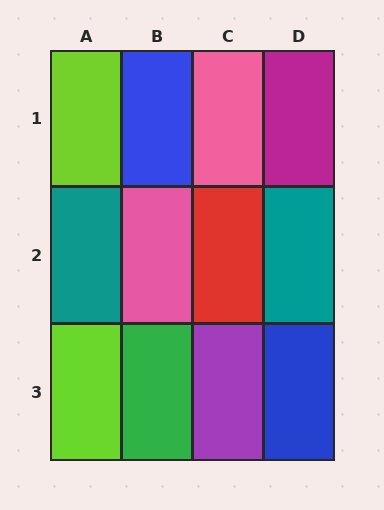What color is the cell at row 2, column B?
Pink.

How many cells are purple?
1 cell is purple.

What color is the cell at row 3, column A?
Lime.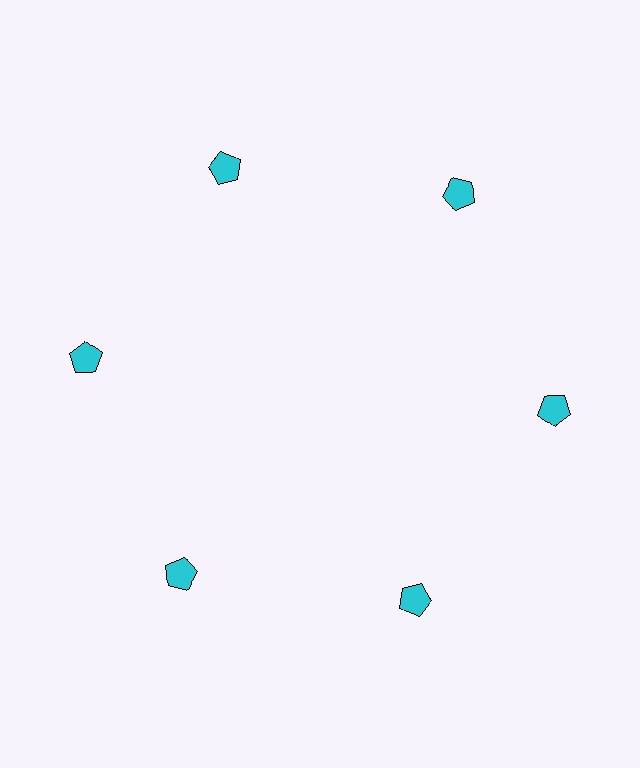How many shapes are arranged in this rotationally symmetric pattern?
There are 6 shapes, arranged in 6 groups of 1.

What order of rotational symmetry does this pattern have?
This pattern has 6-fold rotational symmetry.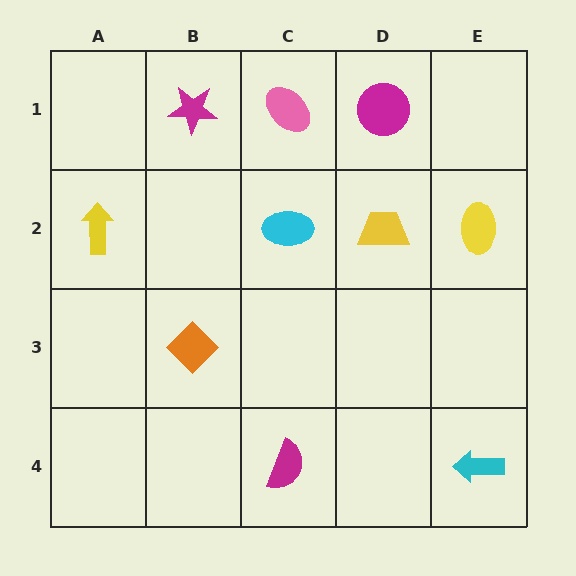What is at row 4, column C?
A magenta semicircle.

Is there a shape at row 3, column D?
No, that cell is empty.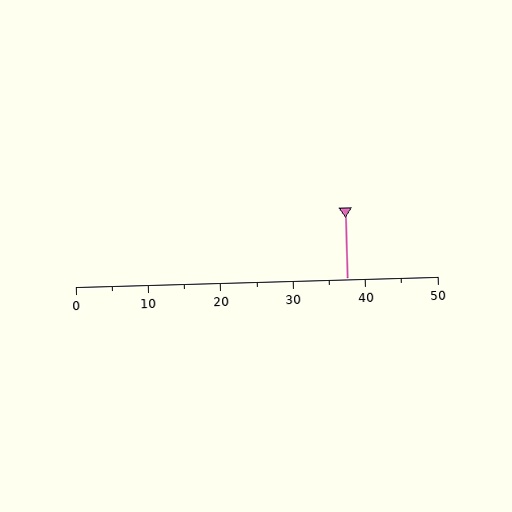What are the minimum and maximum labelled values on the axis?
The axis runs from 0 to 50.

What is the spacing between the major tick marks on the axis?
The major ticks are spaced 10 apart.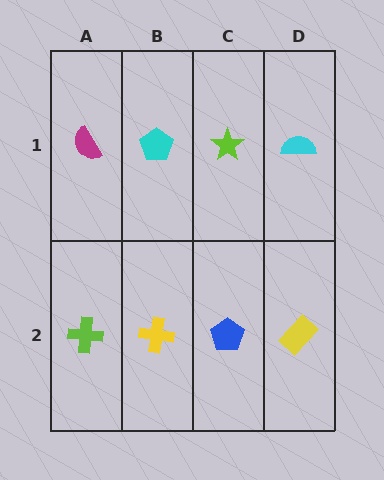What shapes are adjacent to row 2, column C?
A lime star (row 1, column C), a yellow cross (row 2, column B), a yellow rectangle (row 2, column D).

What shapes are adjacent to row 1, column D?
A yellow rectangle (row 2, column D), a lime star (row 1, column C).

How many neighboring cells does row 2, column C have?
3.